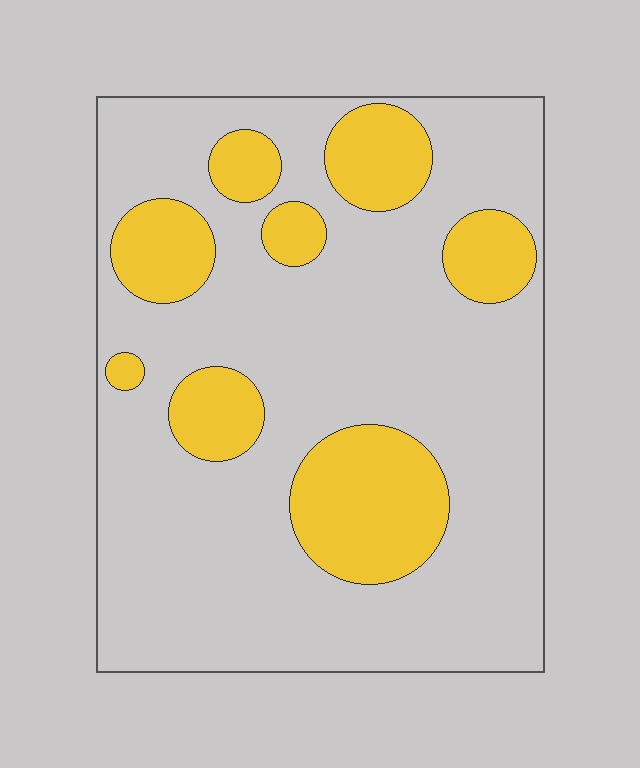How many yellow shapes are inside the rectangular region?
8.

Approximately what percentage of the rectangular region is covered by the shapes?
Approximately 25%.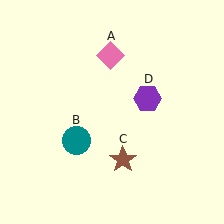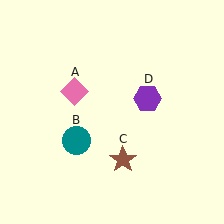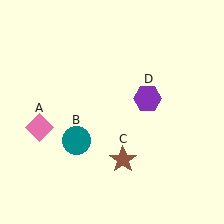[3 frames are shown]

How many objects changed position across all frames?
1 object changed position: pink diamond (object A).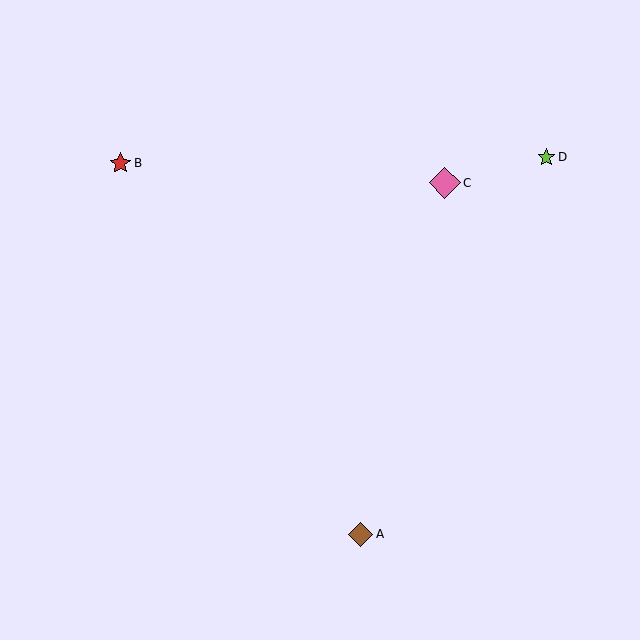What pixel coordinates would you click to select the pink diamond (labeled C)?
Click at (445, 183) to select the pink diamond C.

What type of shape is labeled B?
Shape B is a red star.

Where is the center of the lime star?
The center of the lime star is at (546, 157).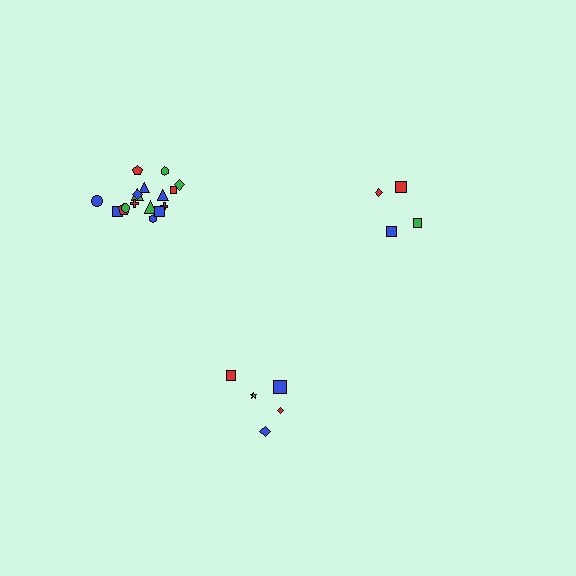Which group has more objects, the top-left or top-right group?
The top-left group.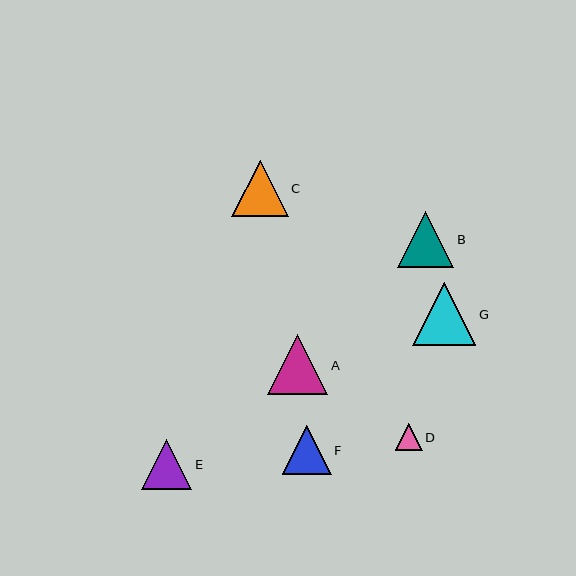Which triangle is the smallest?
Triangle D is the smallest with a size of approximately 26 pixels.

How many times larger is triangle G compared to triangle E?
Triangle G is approximately 1.3 times the size of triangle E.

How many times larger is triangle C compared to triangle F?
Triangle C is approximately 1.2 times the size of triangle F.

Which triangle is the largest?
Triangle G is the largest with a size of approximately 63 pixels.